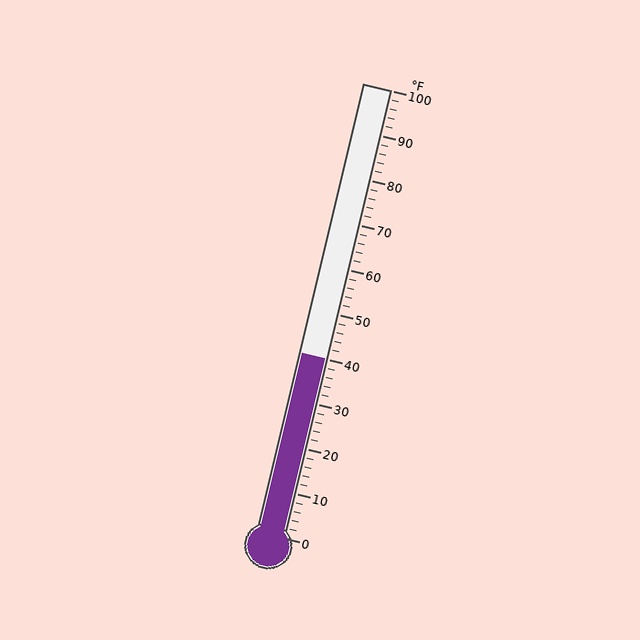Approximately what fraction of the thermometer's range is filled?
The thermometer is filled to approximately 40% of its range.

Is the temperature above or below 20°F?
The temperature is above 20°F.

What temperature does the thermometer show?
The thermometer shows approximately 40°F.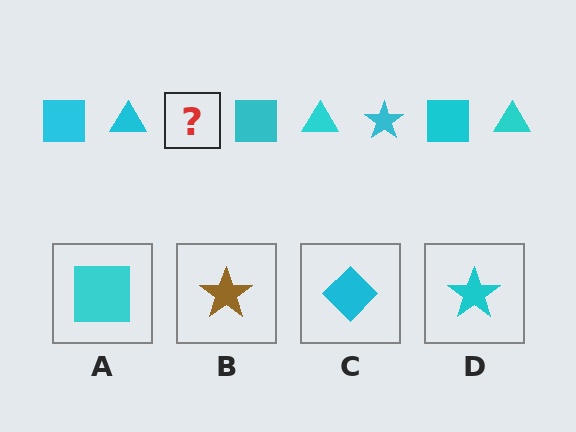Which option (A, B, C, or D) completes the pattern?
D.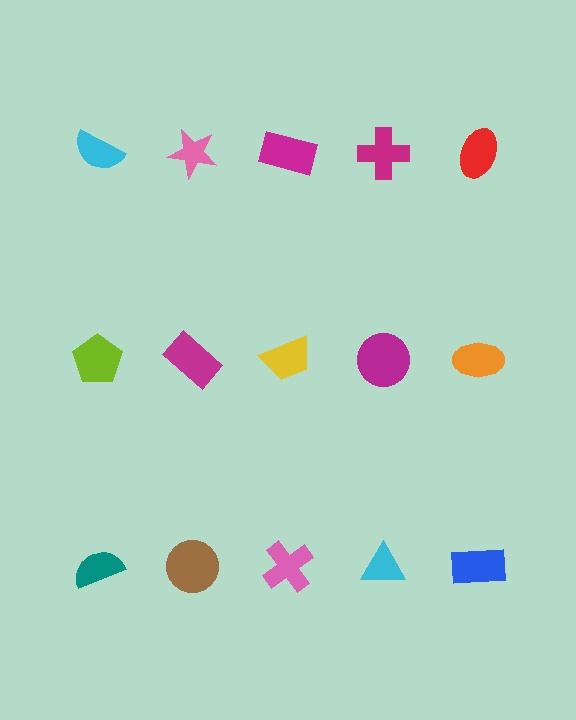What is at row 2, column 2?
A magenta rectangle.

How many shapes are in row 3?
5 shapes.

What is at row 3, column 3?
A pink cross.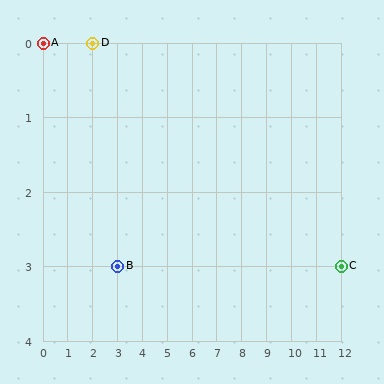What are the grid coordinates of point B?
Point B is at grid coordinates (3, 3).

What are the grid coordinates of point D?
Point D is at grid coordinates (2, 0).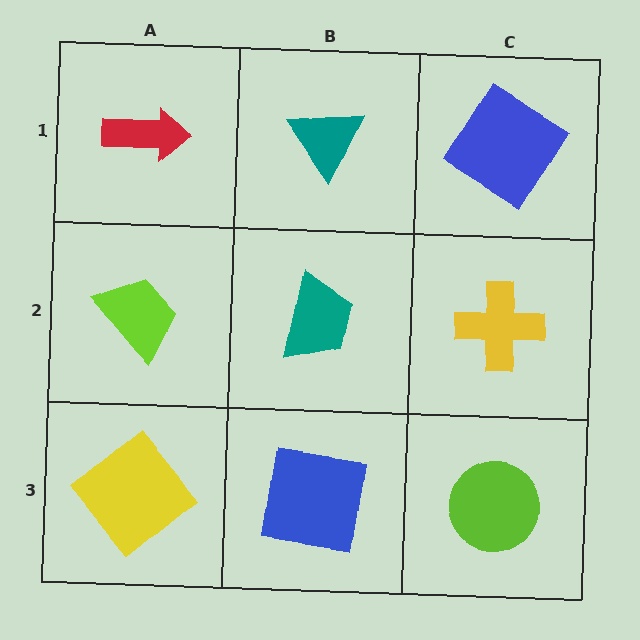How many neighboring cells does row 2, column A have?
3.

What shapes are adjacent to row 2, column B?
A teal triangle (row 1, column B), a blue square (row 3, column B), a lime trapezoid (row 2, column A), a yellow cross (row 2, column C).